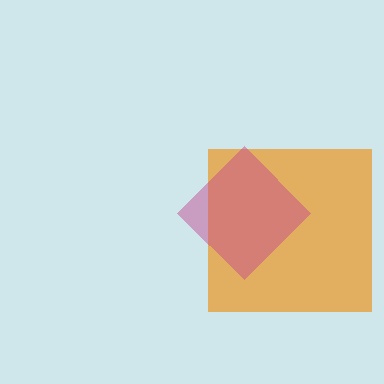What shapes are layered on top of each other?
The layered shapes are: an orange square, a magenta diamond.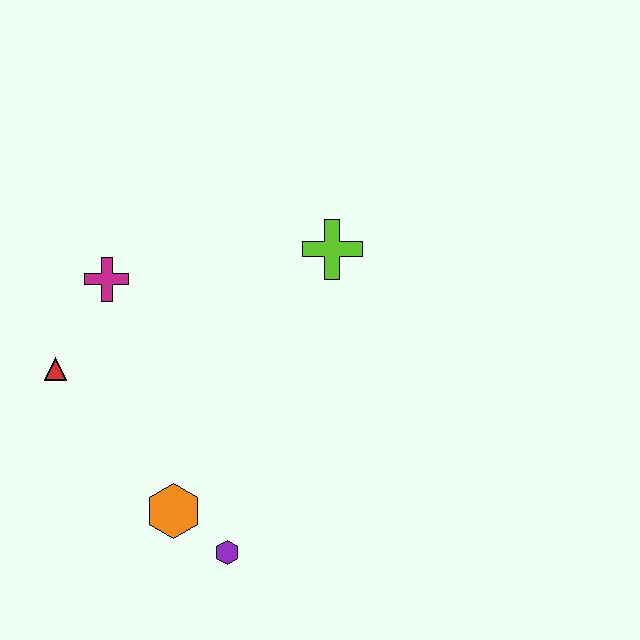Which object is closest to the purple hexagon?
The orange hexagon is closest to the purple hexagon.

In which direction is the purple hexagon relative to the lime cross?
The purple hexagon is below the lime cross.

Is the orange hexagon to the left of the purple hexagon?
Yes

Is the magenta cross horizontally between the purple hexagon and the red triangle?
Yes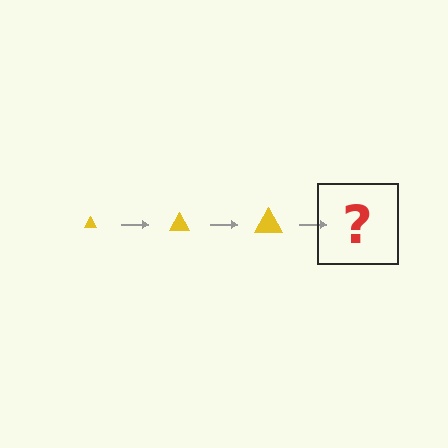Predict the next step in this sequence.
The next step is a yellow triangle, larger than the previous one.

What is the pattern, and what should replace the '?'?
The pattern is that the triangle gets progressively larger each step. The '?' should be a yellow triangle, larger than the previous one.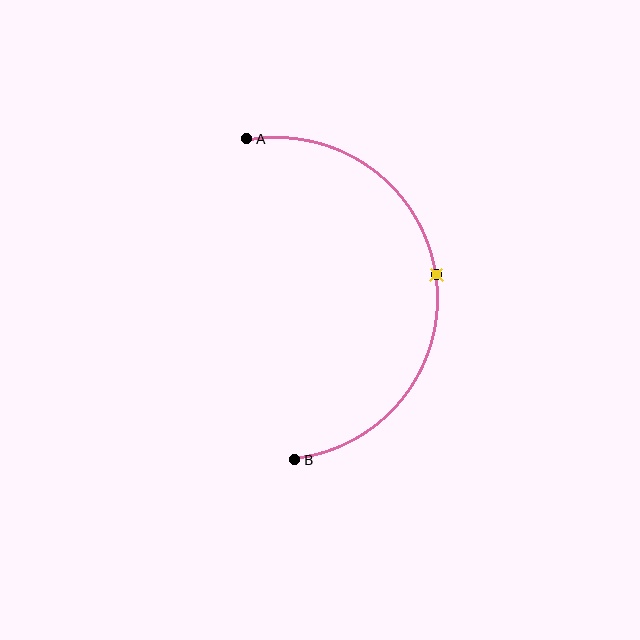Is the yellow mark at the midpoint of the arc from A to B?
Yes. The yellow mark lies on the arc at equal arc-length from both A and B — it is the arc midpoint.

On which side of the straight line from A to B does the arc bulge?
The arc bulges to the right of the straight line connecting A and B.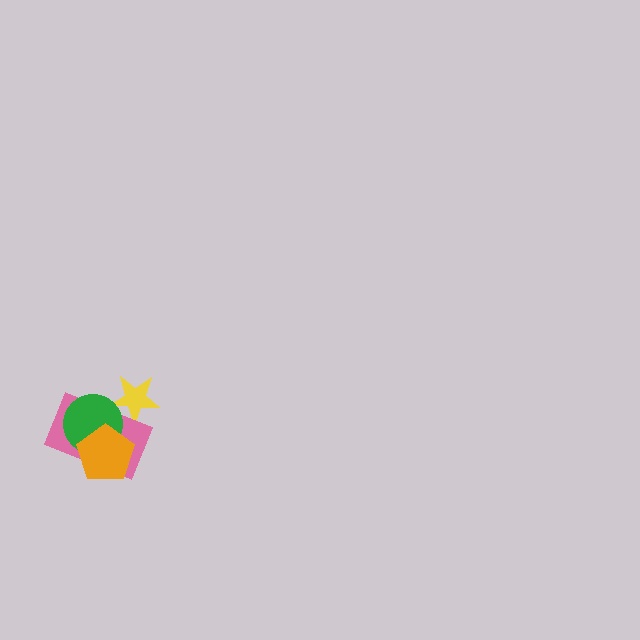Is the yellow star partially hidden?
Yes, it is partially covered by another shape.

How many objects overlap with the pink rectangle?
3 objects overlap with the pink rectangle.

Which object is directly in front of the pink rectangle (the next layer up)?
The green circle is directly in front of the pink rectangle.